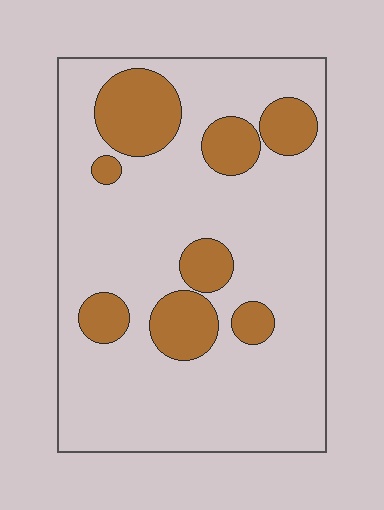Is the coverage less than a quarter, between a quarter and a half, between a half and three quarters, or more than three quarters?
Less than a quarter.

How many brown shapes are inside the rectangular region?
8.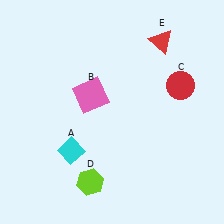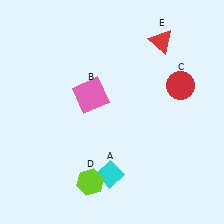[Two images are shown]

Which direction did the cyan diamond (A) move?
The cyan diamond (A) moved right.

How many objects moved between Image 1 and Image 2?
1 object moved between the two images.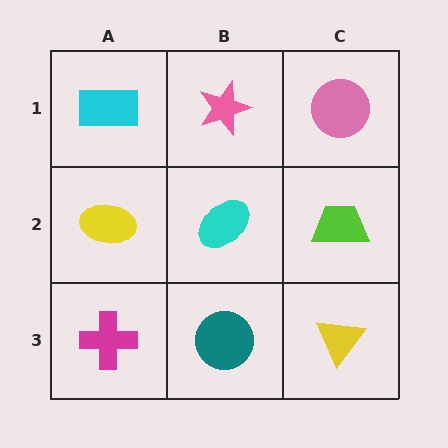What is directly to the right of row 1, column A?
A pink star.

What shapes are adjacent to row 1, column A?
A yellow ellipse (row 2, column A), a pink star (row 1, column B).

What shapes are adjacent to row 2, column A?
A cyan rectangle (row 1, column A), a magenta cross (row 3, column A), a cyan ellipse (row 2, column B).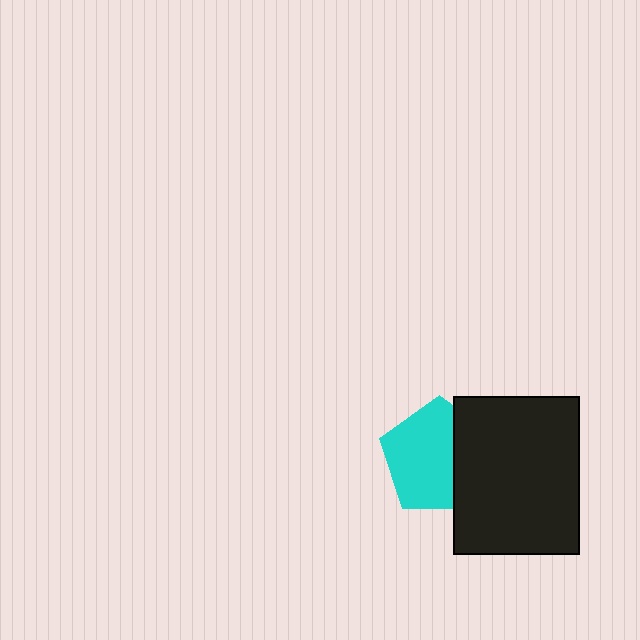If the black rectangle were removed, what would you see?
You would see the complete cyan pentagon.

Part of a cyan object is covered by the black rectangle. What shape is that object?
It is a pentagon.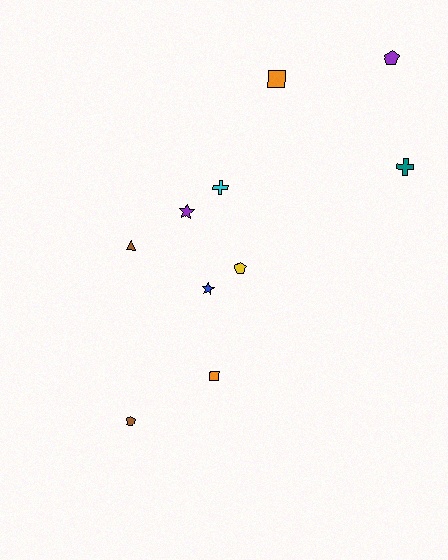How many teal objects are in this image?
There is 1 teal object.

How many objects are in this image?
There are 10 objects.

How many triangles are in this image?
There is 1 triangle.